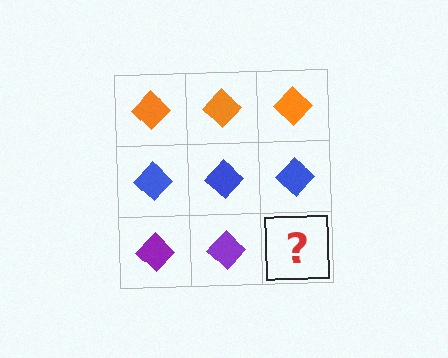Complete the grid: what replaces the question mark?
The question mark should be replaced with a purple diamond.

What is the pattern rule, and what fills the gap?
The rule is that each row has a consistent color. The gap should be filled with a purple diamond.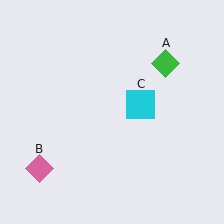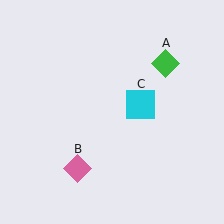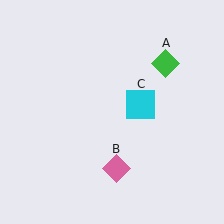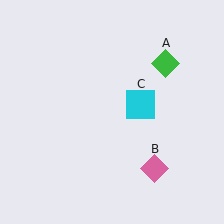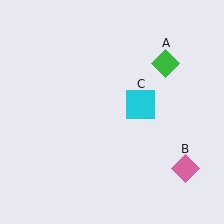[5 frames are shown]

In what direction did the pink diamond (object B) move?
The pink diamond (object B) moved right.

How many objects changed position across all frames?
1 object changed position: pink diamond (object B).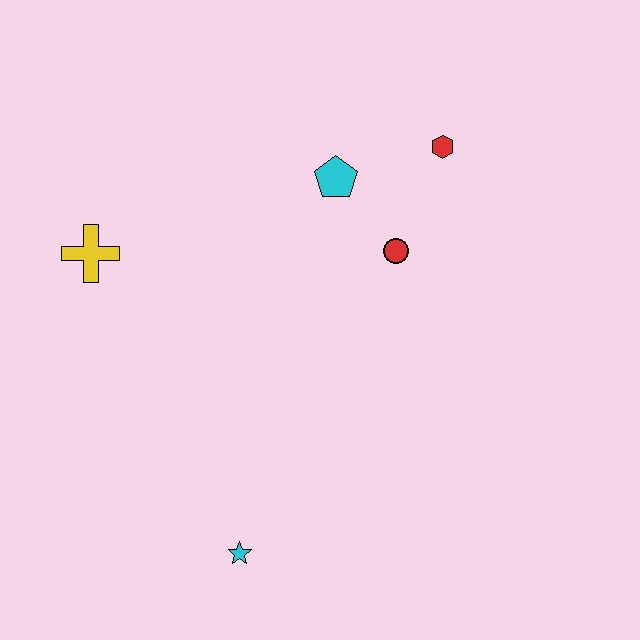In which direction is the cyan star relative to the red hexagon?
The cyan star is below the red hexagon.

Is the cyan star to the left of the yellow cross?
No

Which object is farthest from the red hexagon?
The cyan star is farthest from the red hexagon.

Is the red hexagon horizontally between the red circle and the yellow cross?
No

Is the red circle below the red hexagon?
Yes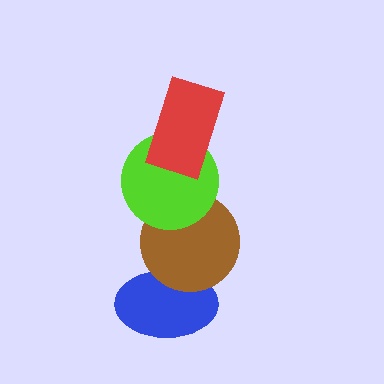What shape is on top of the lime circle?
The red rectangle is on top of the lime circle.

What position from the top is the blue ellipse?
The blue ellipse is 4th from the top.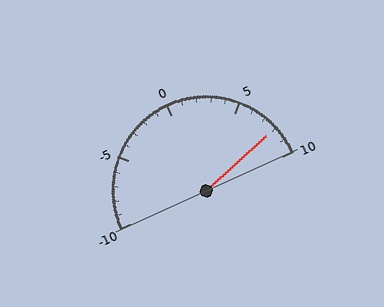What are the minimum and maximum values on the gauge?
The gauge ranges from -10 to 10.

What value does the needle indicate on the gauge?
The needle indicates approximately 8.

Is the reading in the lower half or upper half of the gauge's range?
The reading is in the upper half of the range (-10 to 10).